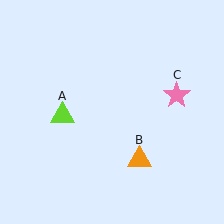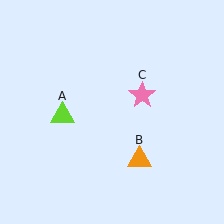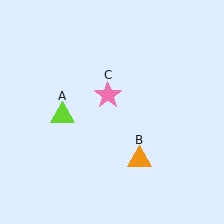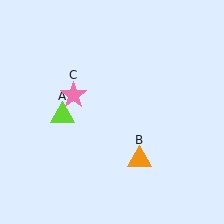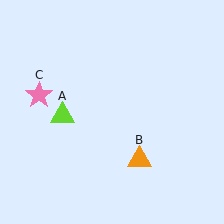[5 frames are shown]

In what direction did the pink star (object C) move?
The pink star (object C) moved left.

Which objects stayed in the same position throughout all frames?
Lime triangle (object A) and orange triangle (object B) remained stationary.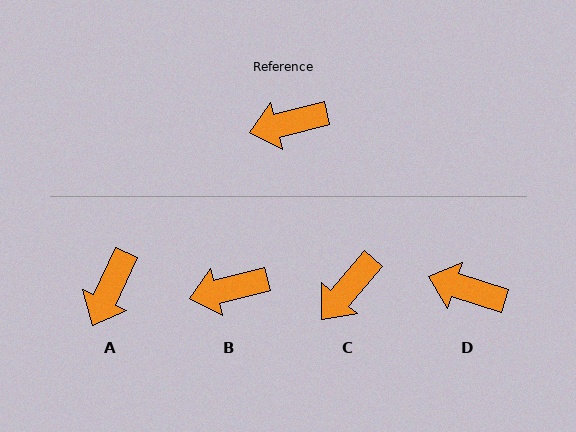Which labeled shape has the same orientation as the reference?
B.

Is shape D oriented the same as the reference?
No, it is off by about 32 degrees.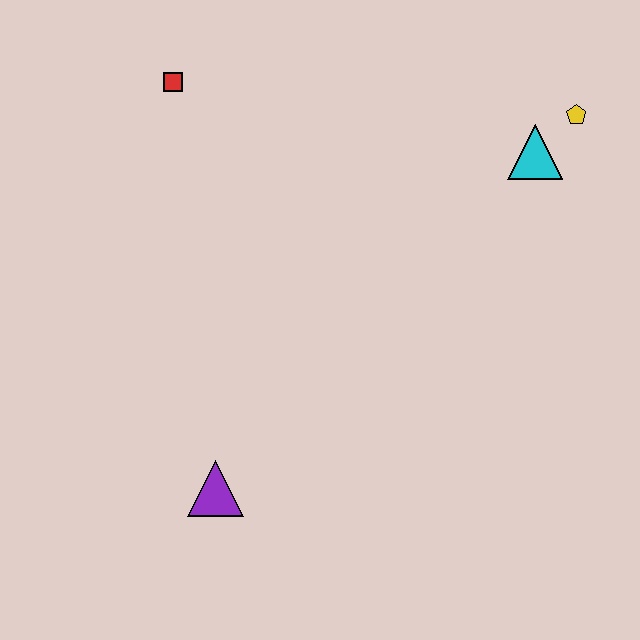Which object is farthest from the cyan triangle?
The purple triangle is farthest from the cyan triangle.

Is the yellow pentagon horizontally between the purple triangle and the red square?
No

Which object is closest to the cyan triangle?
The yellow pentagon is closest to the cyan triangle.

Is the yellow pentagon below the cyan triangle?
No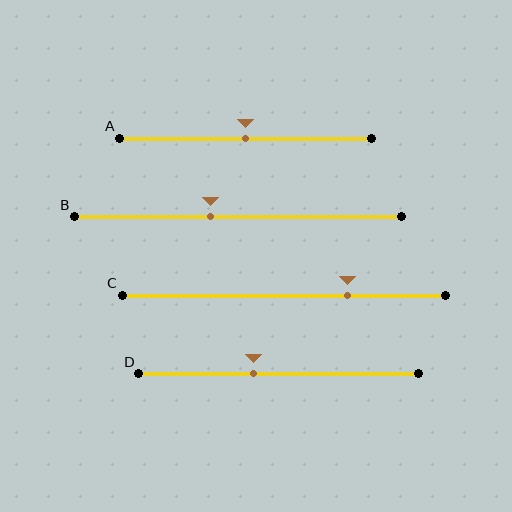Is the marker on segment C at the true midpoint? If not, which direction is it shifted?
No, the marker on segment C is shifted to the right by about 20% of the segment length.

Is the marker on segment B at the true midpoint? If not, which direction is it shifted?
No, the marker on segment B is shifted to the left by about 9% of the segment length.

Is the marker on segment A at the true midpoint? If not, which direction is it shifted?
Yes, the marker on segment A is at the true midpoint.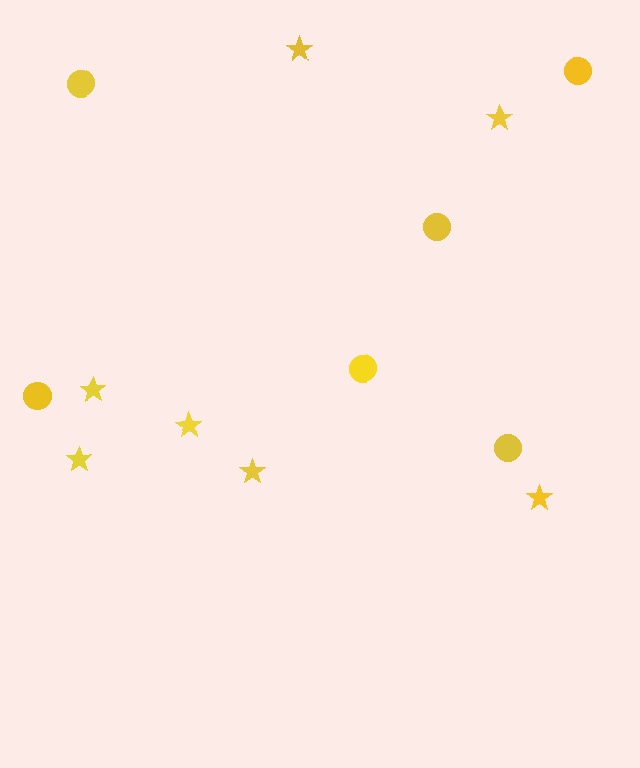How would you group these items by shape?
There are 2 groups: one group of stars (7) and one group of circles (6).